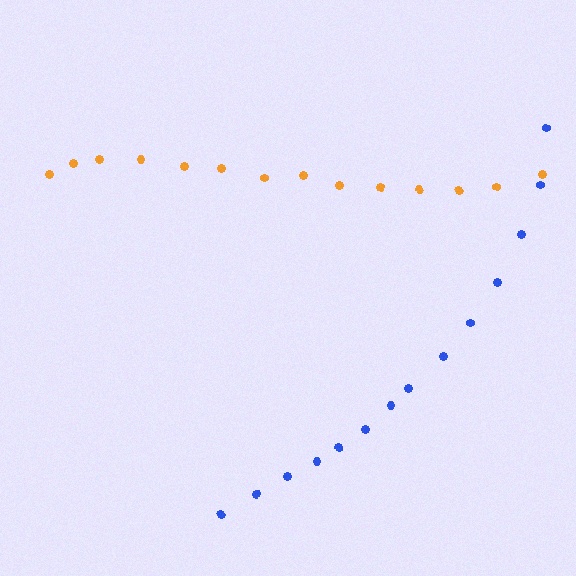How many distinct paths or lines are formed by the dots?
There are 2 distinct paths.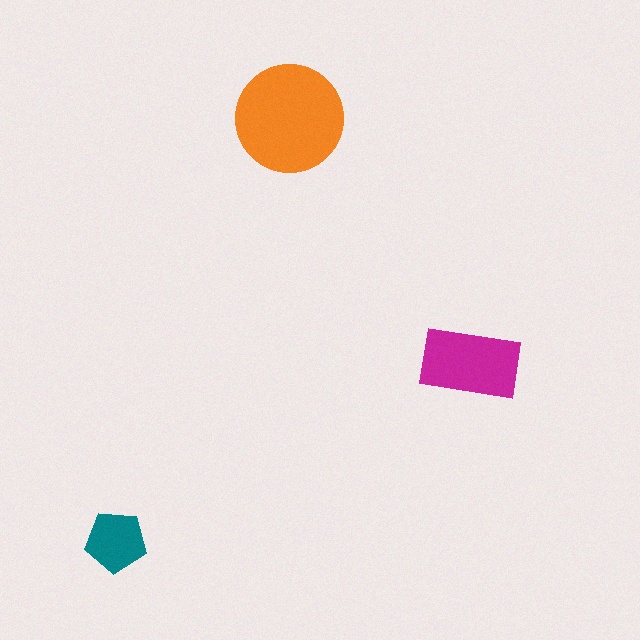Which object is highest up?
The orange circle is topmost.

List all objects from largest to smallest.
The orange circle, the magenta rectangle, the teal pentagon.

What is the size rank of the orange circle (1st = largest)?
1st.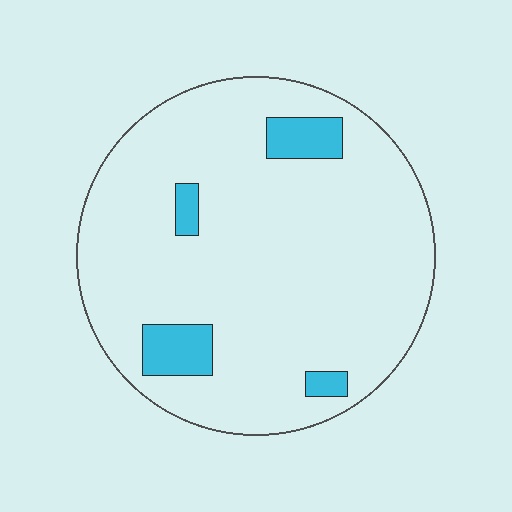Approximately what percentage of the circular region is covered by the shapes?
Approximately 10%.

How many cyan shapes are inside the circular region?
4.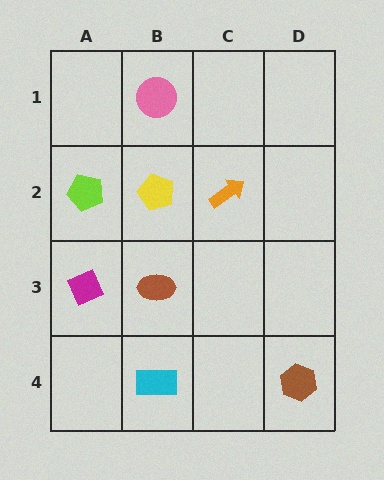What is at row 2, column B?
A yellow pentagon.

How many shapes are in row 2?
3 shapes.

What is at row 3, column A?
A magenta diamond.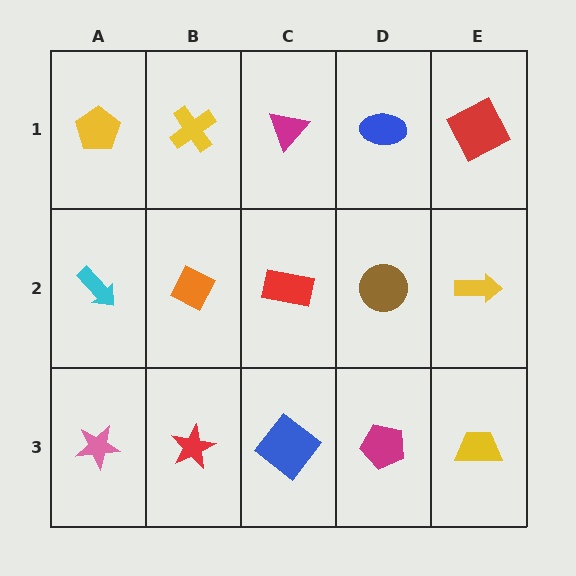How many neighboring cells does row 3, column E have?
2.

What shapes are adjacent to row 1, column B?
An orange diamond (row 2, column B), a yellow pentagon (row 1, column A), a magenta triangle (row 1, column C).